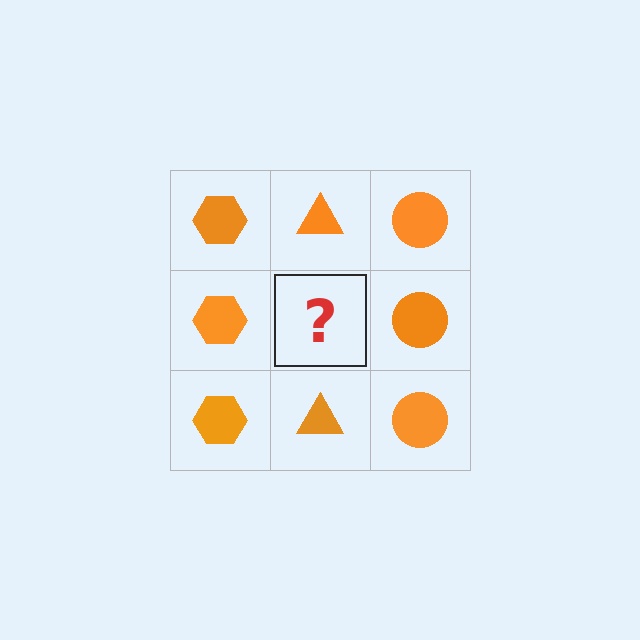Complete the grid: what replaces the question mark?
The question mark should be replaced with an orange triangle.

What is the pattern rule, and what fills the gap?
The rule is that each column has a consistent shape. The gap should be filled with an orange triangle.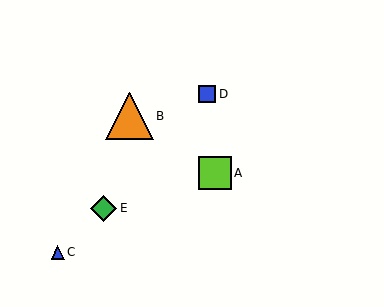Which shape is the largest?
The orange triangle (labeled B) is the largest.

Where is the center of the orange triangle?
The center of the orange triangle is at (129, 116).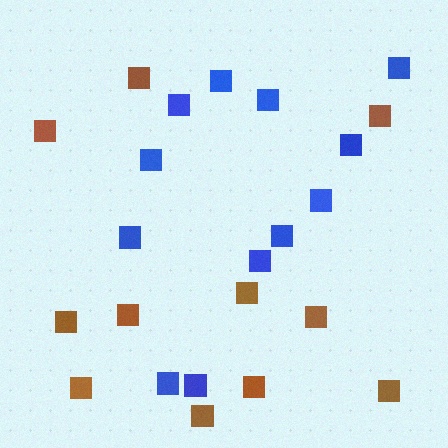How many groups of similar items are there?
There are 2 groups: one group of blue squares (12) and one group of brown squares (11).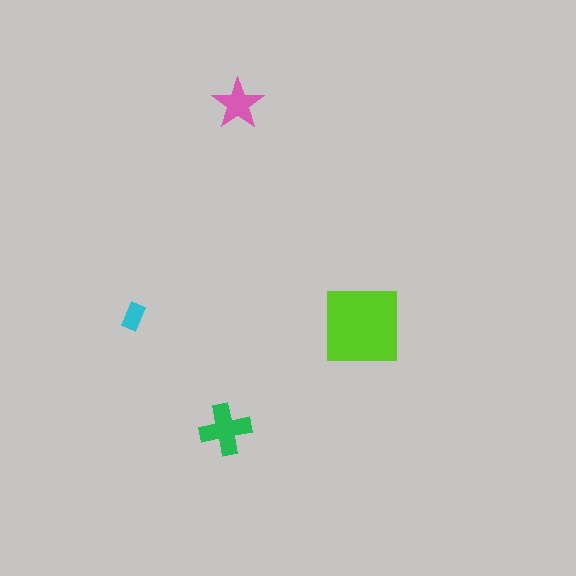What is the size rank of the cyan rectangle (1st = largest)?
4th.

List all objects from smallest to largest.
The cyan rectangle, the pink star, the green cross, the lime square.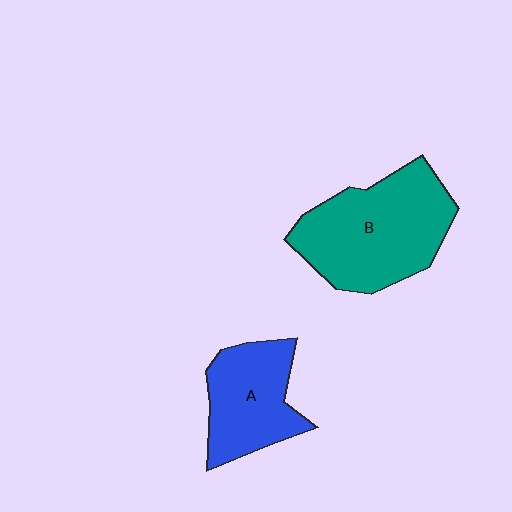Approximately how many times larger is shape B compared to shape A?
Approximately 1.5 times.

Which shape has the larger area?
Shape B (teal).